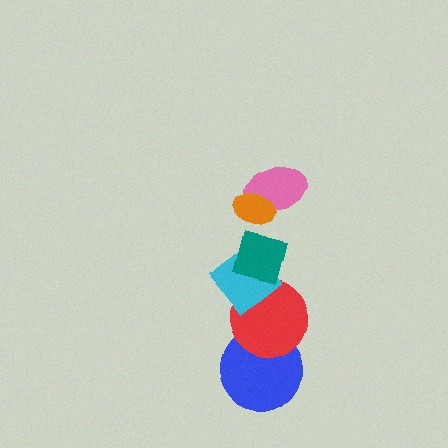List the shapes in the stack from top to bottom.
From top to bottom: the orange ellipse, the pink ellipse, the teal square, the cyan diamond, the red circle, the blue circle.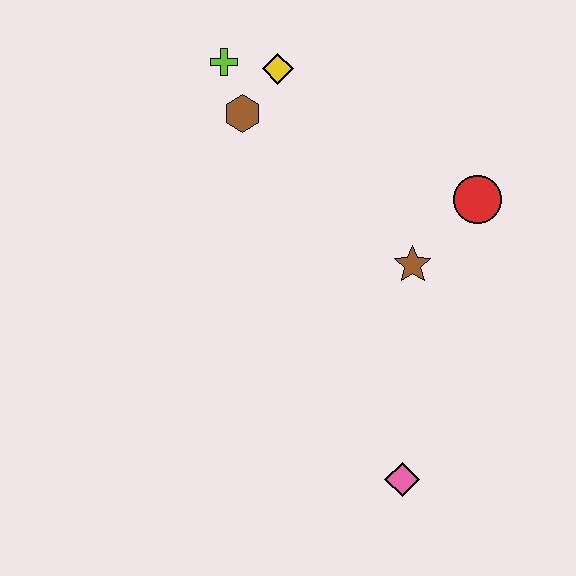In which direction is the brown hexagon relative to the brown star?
The brown hexagon is to the left of the brown star.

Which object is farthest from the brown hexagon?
The pink diamond is farthest from the brown hexagon.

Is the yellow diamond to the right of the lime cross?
Yes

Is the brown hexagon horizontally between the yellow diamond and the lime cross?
Yes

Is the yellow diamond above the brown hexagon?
Yes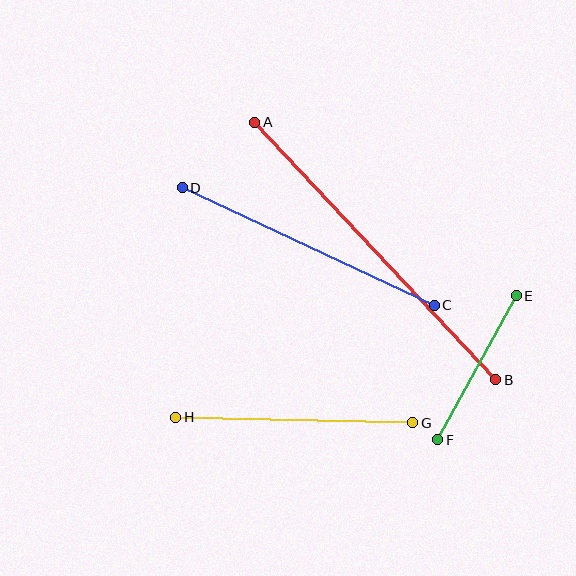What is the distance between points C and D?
The distance is approximately 278 pixels.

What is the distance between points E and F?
The distance is approximately 164 pixels.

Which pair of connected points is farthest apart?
Points A and B are farthest apart.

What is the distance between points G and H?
The distance is approximately 237 pixels.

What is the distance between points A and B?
The distance is approximately 353 pixels.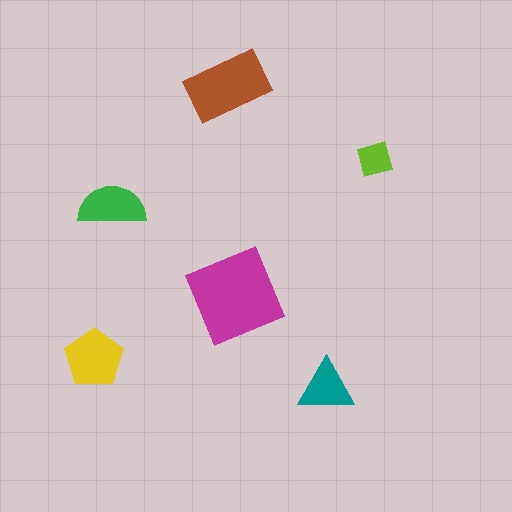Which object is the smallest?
The lime square.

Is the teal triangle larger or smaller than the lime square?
Larger.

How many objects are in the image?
There are 6 objects in the image.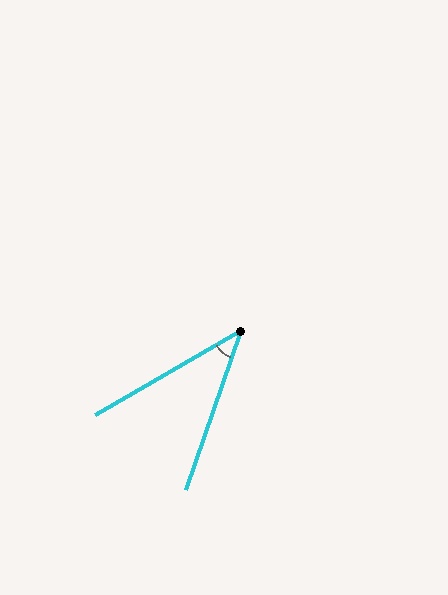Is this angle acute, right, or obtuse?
It is acute.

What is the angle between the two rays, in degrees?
Approximately 41 degrees.